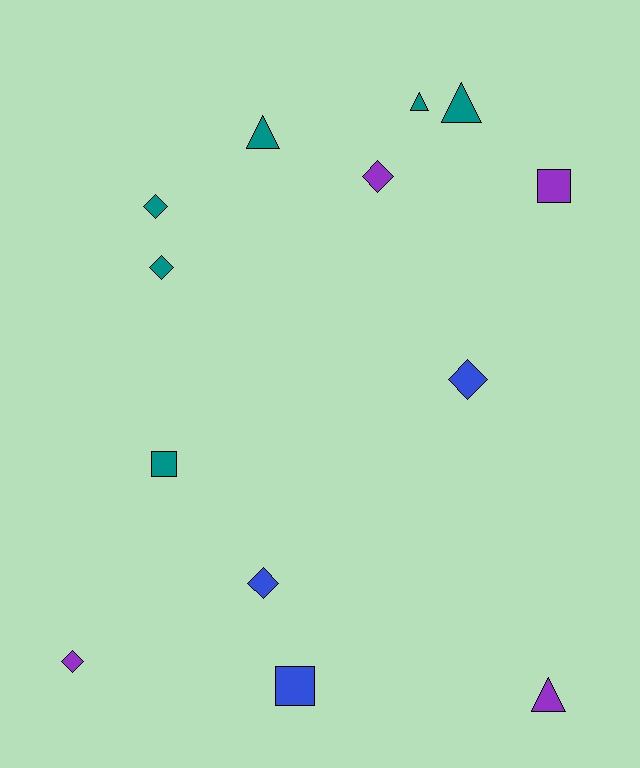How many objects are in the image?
There are 13 objects.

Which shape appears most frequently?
Diamond, with 6 objects.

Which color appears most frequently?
Teal, with 6 objects.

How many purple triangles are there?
There is 1 purple triangle.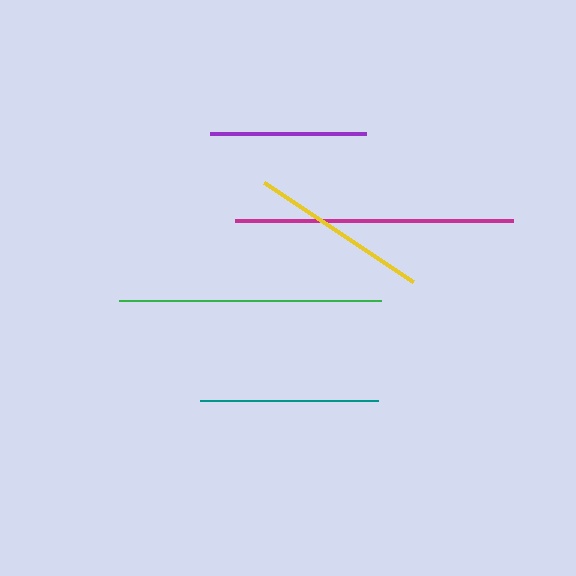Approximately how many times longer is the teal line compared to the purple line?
The teal line is approximately 1.1 times the length of the purple line.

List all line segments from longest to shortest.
From longest to shortest: magenta, green, yellow, teal, purple.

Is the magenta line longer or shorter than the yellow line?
The magenta line is longer than the yellow line.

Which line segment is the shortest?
The purple line is the shortest at approximately 155 pixels.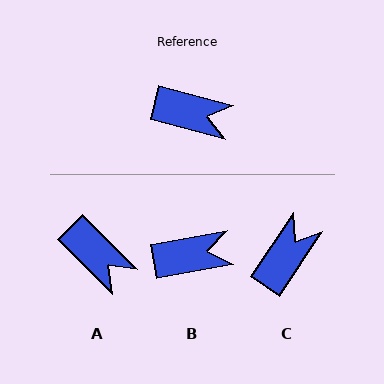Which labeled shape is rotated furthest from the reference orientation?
C, about 70 degrees away.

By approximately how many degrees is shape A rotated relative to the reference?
Approximately 31 degrees clockwise.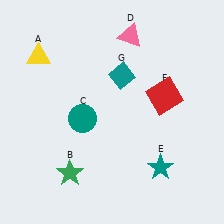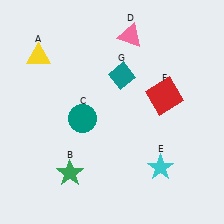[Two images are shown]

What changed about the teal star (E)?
In Image 1, E is teal. In Image 2, it changed to cyan.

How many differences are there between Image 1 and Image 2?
There is 1 difference between the two images.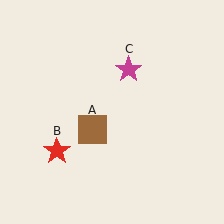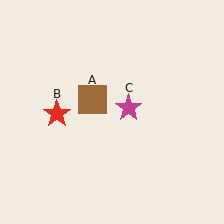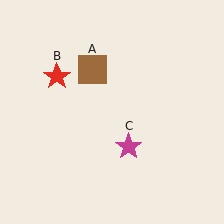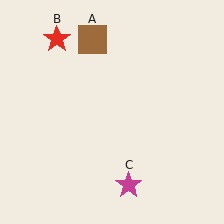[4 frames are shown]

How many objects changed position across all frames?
3 objects changed position: brown square (object A), red star (object B), magenta star (object C).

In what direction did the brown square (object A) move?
The brown square (object A) moved up.